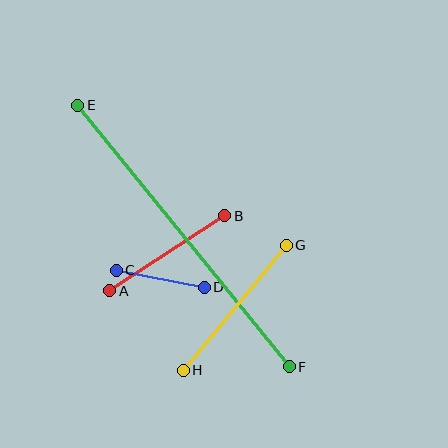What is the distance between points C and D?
The distance is approximately 90 pixels.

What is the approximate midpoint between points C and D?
The midpoint is at approximately (160, 279) pixels.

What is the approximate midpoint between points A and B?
The midpoint is at approximately (167, 253) pixels.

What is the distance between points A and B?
The distance is approximately 138 pixels.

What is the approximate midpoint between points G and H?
The midpoint is at approximately (235, 308) pixels.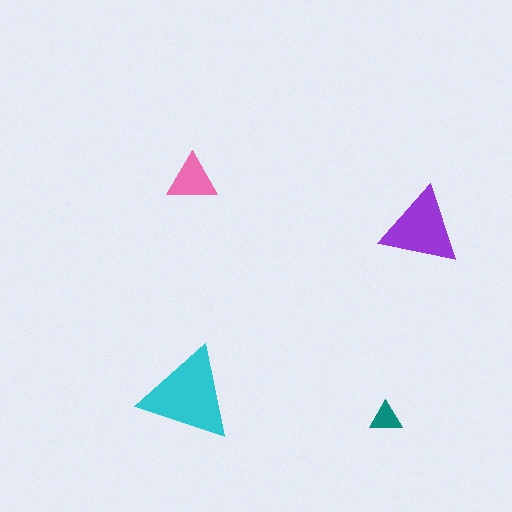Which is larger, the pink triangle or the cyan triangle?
The cyan one.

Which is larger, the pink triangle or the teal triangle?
The pink one.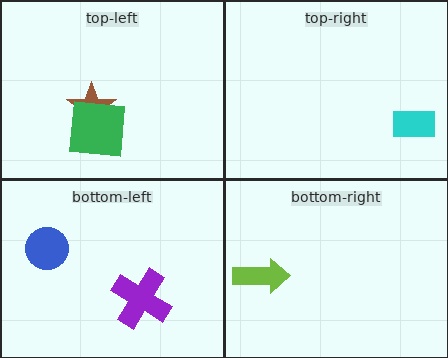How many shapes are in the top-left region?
2.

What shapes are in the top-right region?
The cyan rectangle.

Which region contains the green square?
The top-left region.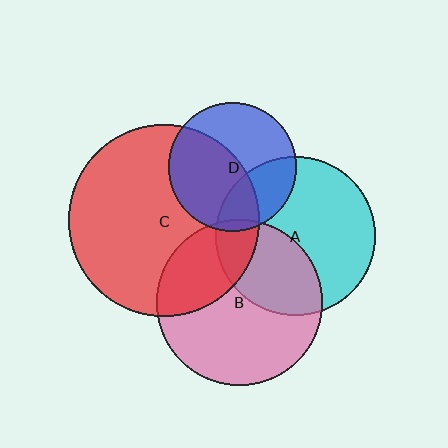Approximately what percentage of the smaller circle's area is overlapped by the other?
Approximately 5%.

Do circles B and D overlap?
Yes.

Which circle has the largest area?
Circle C (red).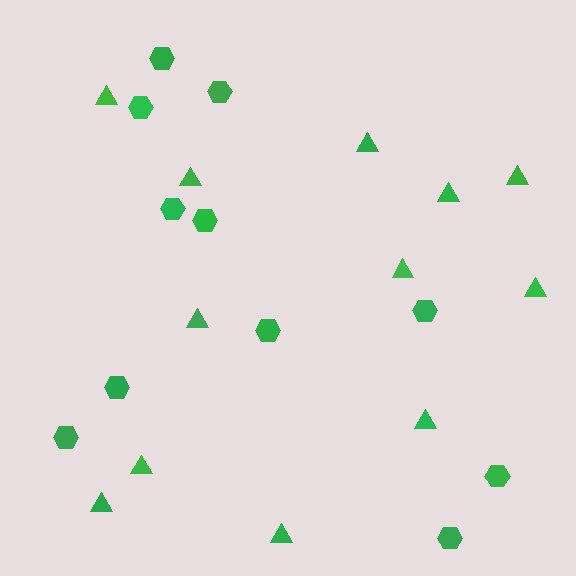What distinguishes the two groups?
There are 2 groups: one group of hexagons (11) and one group of triangles (12).